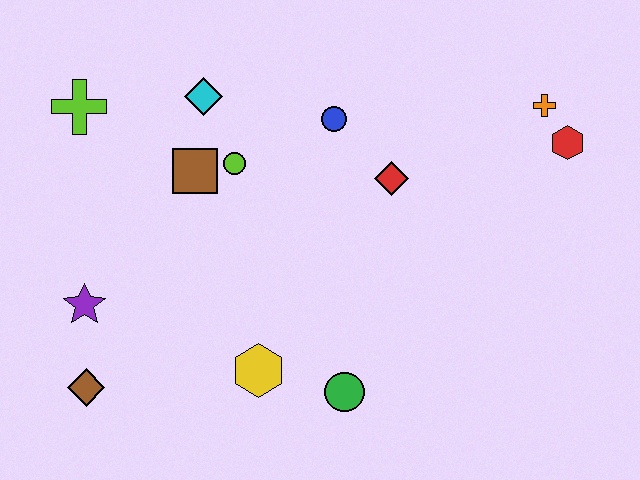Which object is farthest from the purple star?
The red hexagon is farthest from the purple star.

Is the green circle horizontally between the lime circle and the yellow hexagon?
No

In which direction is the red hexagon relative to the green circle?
The red hexagon is above the green circle.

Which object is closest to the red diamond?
The blue circle is closest to the red diamond.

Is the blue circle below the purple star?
No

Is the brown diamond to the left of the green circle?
Yes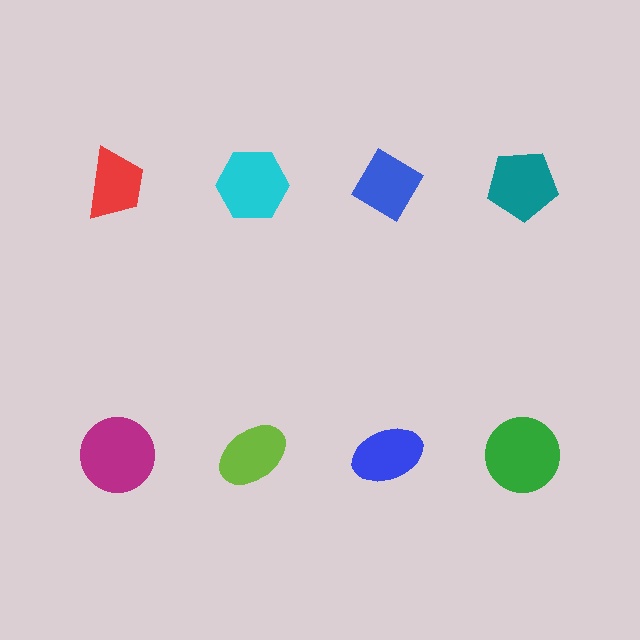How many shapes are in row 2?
4 shapes.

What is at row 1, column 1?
A red trapezoid.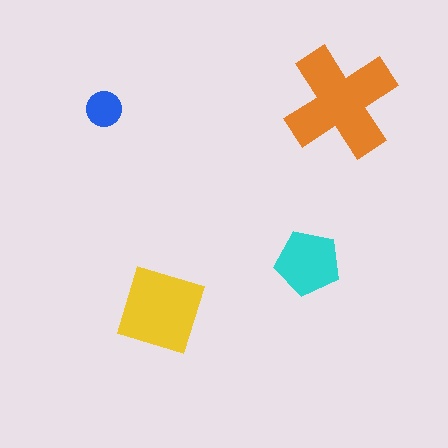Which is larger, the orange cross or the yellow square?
The orange cross.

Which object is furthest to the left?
The blue circle is leftmost.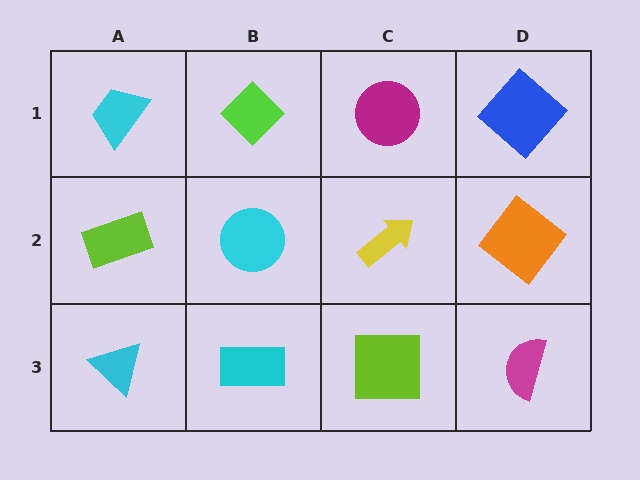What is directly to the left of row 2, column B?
A lime rectangle.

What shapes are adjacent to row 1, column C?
A yellow arrow (row 2, column C), a lime diamond (row 1, column B), a blue diamond (row 1, column D).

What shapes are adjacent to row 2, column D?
A blue diamond (row 1, column D), a magenta semicircle (row 3, column D), a yellow arrow (row 2, column C).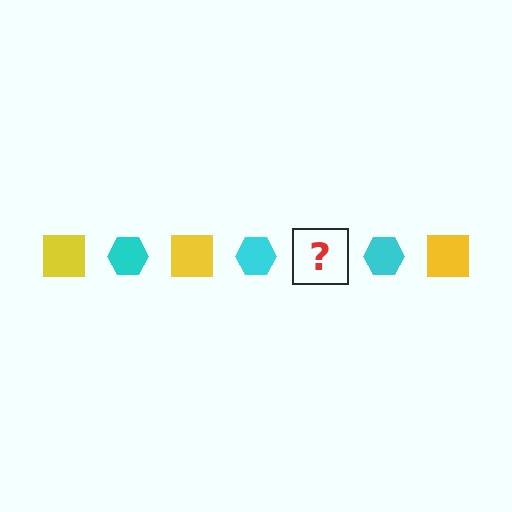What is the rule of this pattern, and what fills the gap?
The rule is that the pattern alternates between yellow square and cyan hexagon. The gap should be filled with a yellow square.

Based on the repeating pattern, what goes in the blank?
The blank should be a yellow square.